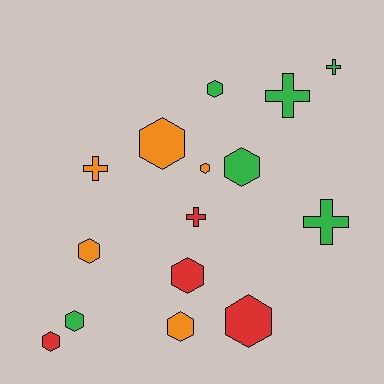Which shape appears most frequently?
Hexagon, with 10 objects.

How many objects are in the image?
There are 15 objects.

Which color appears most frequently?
Green, with 6 objects.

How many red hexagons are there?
There are 3 red hexagons.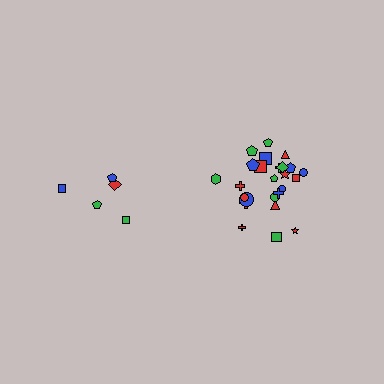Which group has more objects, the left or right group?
The right group.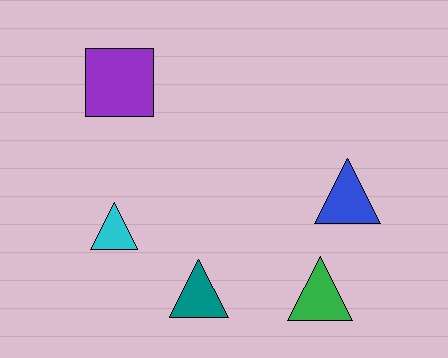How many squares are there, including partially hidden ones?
There is 1 square.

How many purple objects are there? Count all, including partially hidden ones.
There is 1 purple object.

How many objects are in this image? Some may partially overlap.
There are 5 objects.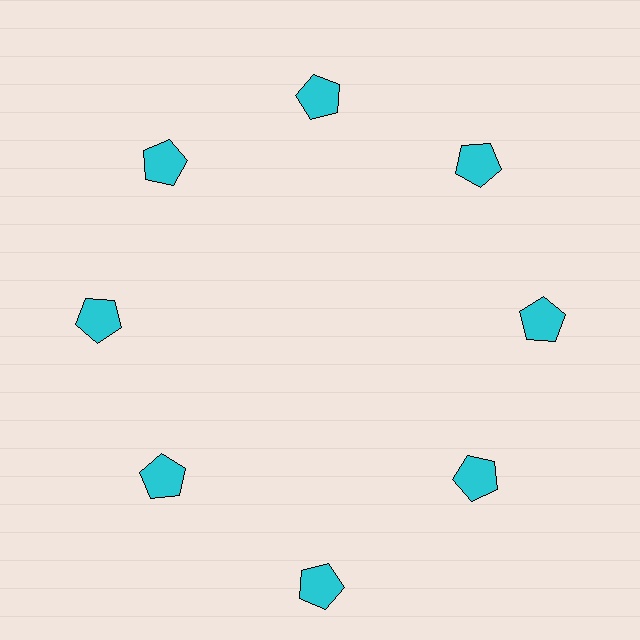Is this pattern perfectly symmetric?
No. The 8 cyan pentagons are arranged in a ring, but one element near the 6 o'clock position is pushed outward from the center, breaking the 8-fold rotational symmetry.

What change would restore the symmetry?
The symmetry would be restored by moving it inward, back onto the ring so that all 8 pentagons sit at equal angles and equal distance from the center.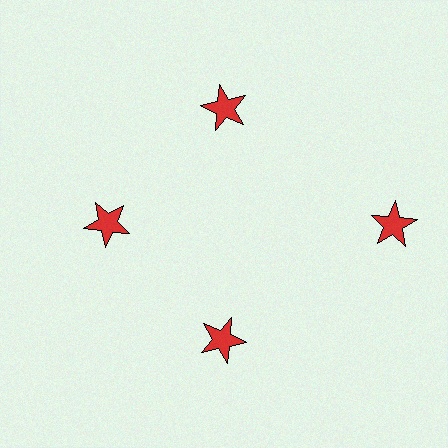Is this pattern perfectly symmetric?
No. The 4 red stars are arranged in a ring, but one element near the 3 o'clock position is pushed outward from the center, breaking the 4-fold rotational symmetry.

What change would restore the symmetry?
The symmetry would be restored by moving it inward, back onto the ring so that all 4 stars sit at equal angles and equal distance from the center.